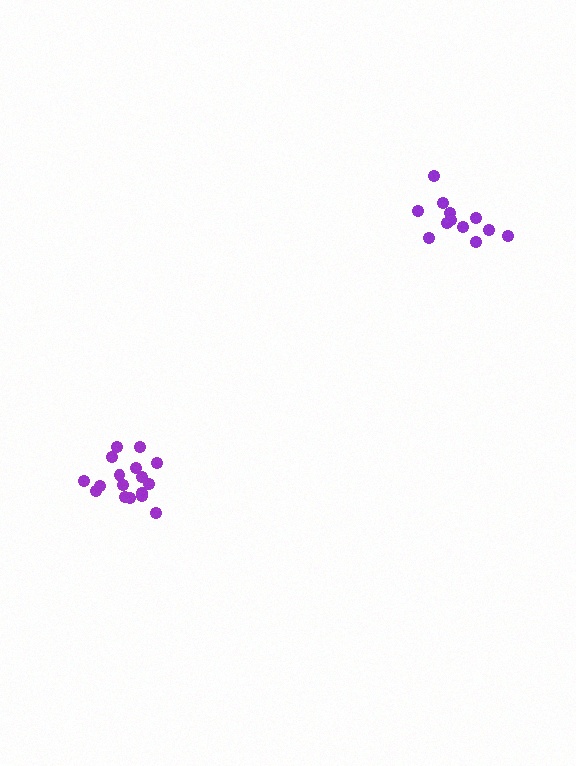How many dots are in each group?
Group 1: 12 dots, Group 2: 17 dots (29 total).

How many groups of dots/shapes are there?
There are 2 groups.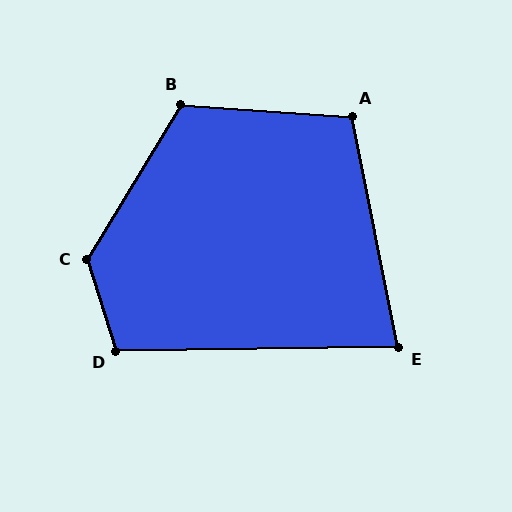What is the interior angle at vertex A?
Approximately 105 degrees (obtuse).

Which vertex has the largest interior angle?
C, at approximately 131 degrees.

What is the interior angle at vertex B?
Approximately 117 degrees (obtuse).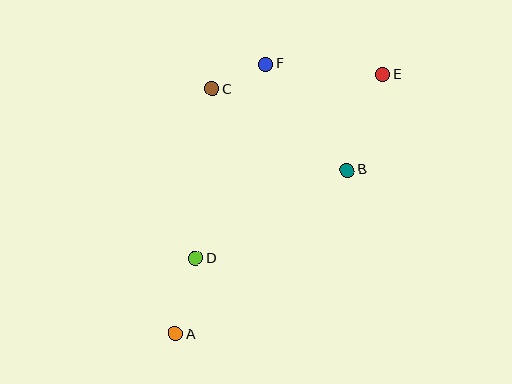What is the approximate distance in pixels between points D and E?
The distance between D and E is approximately 262 pixels.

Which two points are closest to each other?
Points C and F are closest to each other.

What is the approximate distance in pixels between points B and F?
The distance between B and F is approximately 134 pixels.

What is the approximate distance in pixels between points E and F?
The distance between E and F is approximately 118 pixels.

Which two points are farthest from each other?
Points A and E are farthest from each other.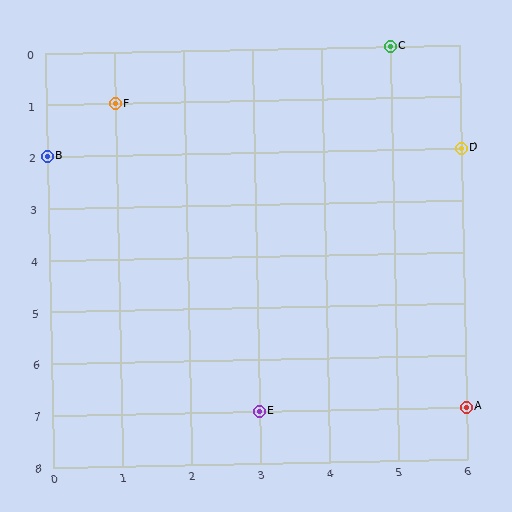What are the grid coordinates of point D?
Point D is at grid coordinates (6, 2).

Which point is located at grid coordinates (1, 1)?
Point F is at (1, 1).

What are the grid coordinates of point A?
Point A is at grid coordinates (6, 7).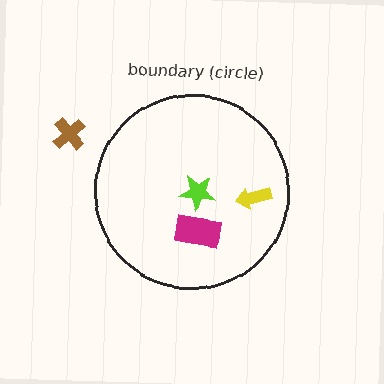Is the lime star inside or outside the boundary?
Inside.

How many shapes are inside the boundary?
3 inside, 1 outside.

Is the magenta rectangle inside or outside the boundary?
Inside.